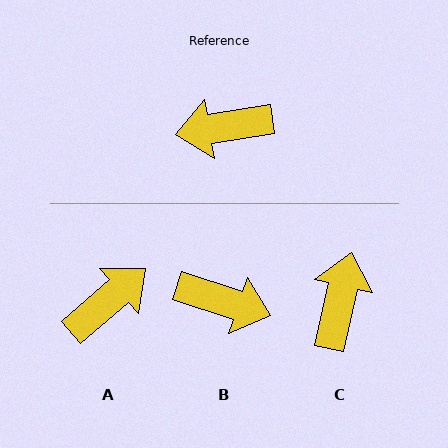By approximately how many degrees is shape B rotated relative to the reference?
Approximately 153 degrees counter-clockwise.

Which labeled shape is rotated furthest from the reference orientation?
B, about 153 degrees away.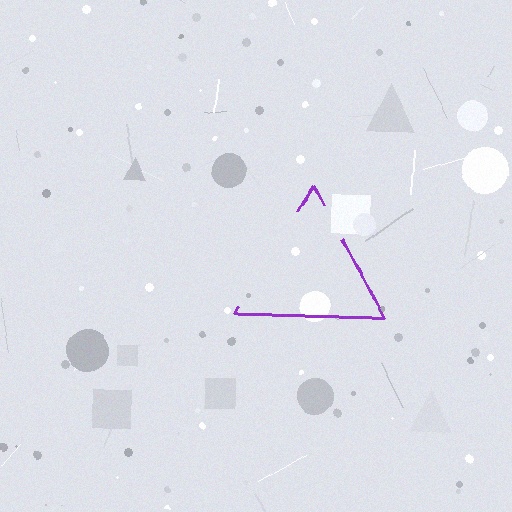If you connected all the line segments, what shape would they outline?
They would outline a triangle.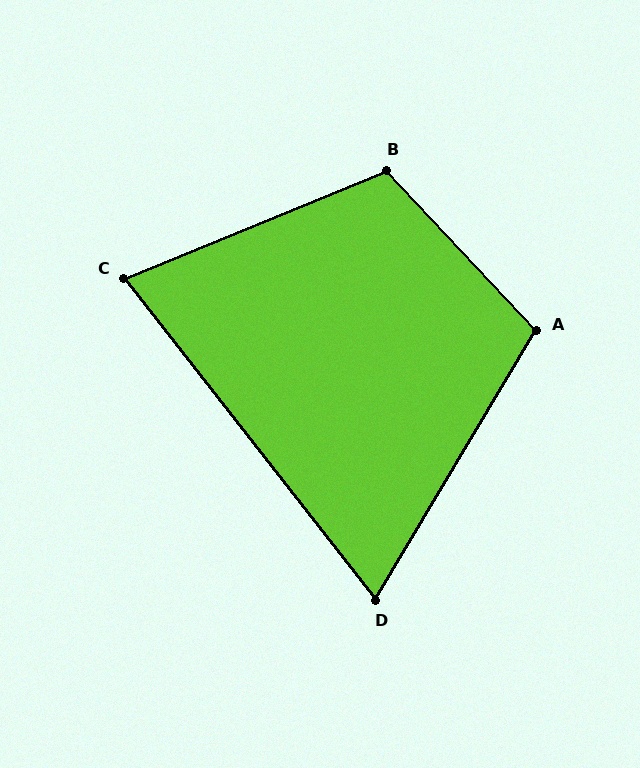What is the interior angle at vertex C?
Approximately 74 degrees (acute).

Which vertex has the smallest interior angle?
D, at approximately 69 degrees.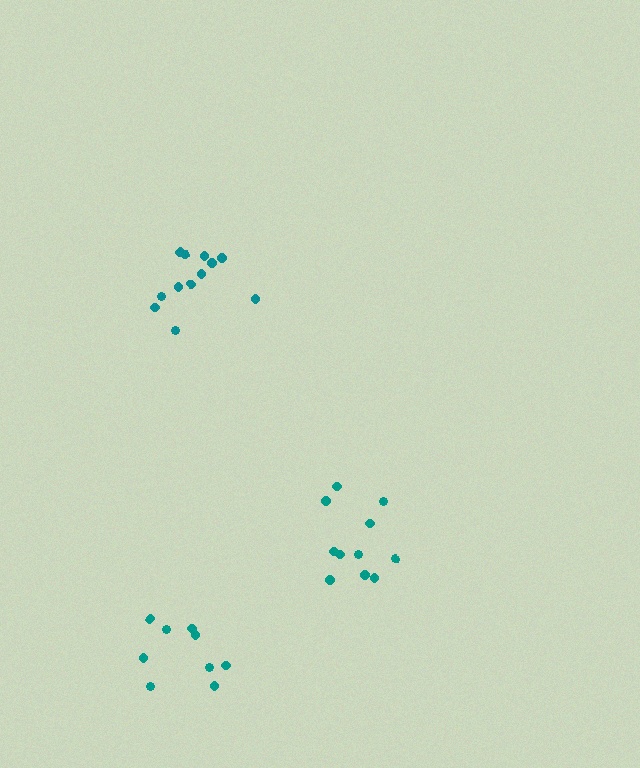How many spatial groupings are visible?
There are 3 spatial groupings.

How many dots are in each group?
Group 1: 12 dots, Group 2: 9 dots, Group 3: 11 dots (32 total).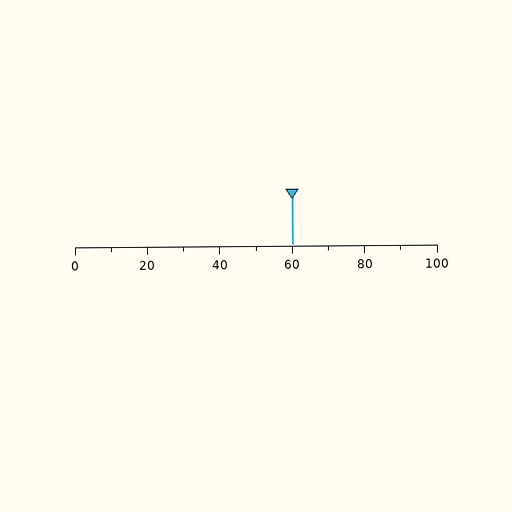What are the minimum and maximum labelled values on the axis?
The axis runs from 0 to 100.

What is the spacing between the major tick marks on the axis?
The major ticks are spaced 20 apart.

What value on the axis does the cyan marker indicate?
The marker indicates approximately 60.